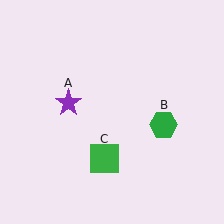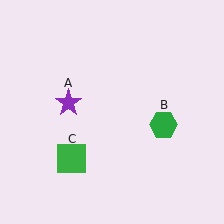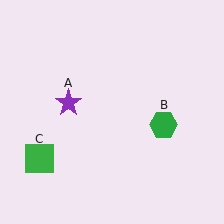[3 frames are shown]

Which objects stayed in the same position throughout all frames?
Purple star (object A) and green hexagon (object B) remained stationary.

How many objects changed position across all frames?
1 object changed position: green square (object C).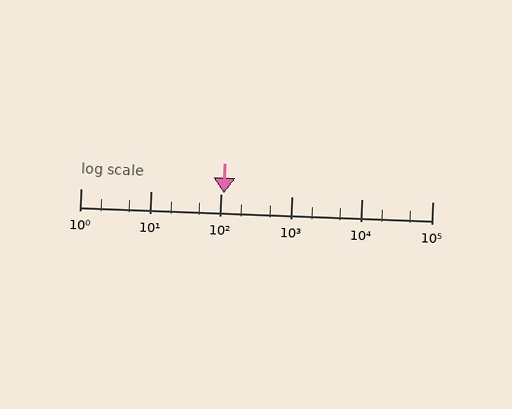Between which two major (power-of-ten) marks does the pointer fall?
The pointer is between 100 and 1000.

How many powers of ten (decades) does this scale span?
The scale spans 5 decades, from 1 to 100000.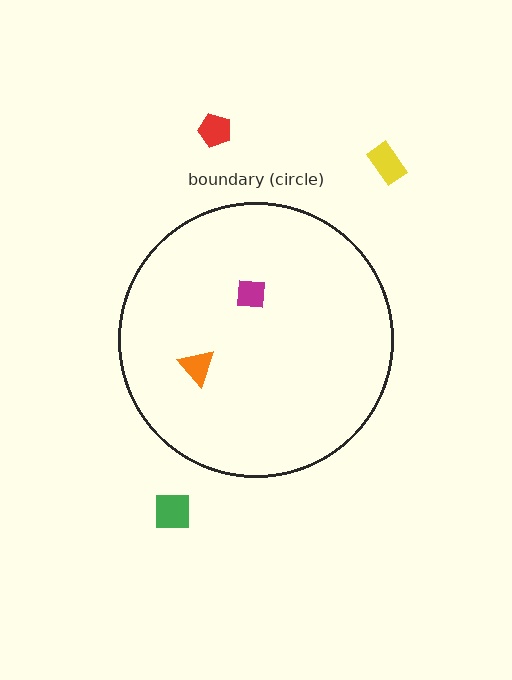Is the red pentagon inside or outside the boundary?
Outside.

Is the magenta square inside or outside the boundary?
Inside.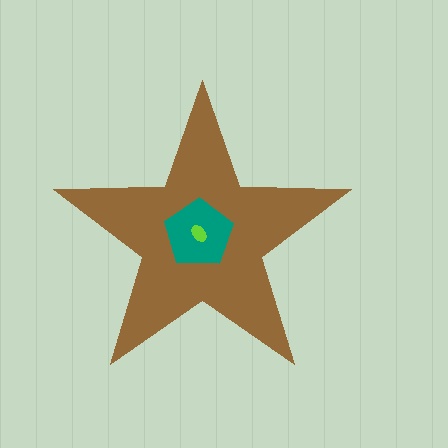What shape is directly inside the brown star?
The teal pentagon.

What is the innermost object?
The lime ellipse.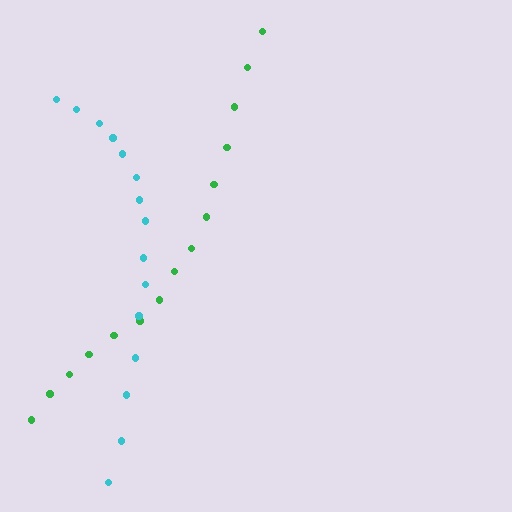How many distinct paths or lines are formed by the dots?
There are 2 distinct paths.